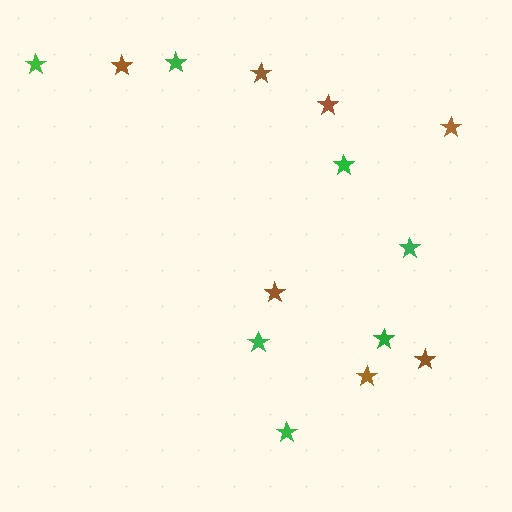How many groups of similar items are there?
There are 2 groups: one group of brown stars (7) and one group of green stars (7).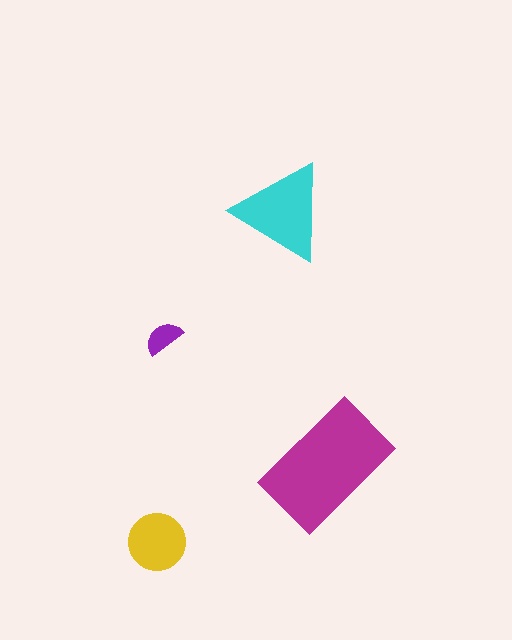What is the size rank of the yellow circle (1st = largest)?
3rd.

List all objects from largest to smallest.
The magenta rectangle, the cyan triangle, the yellow circle, the purple semicircle.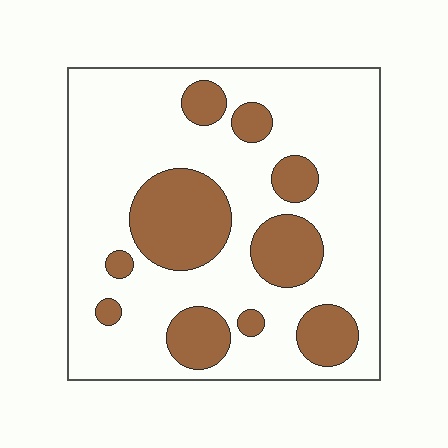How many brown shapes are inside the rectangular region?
10.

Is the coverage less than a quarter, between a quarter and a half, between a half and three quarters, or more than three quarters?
Between a quarter and a half.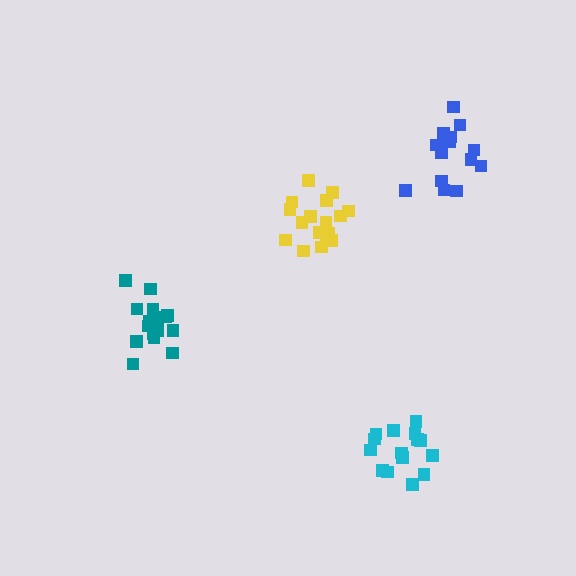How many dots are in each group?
Group 1: 16 dots, Group 2: 14 dots, Group 3: 15 dots, Group 4: 17 dots (62 total).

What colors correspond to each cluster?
The clusters are colored: teal, blue, cyan, yellow.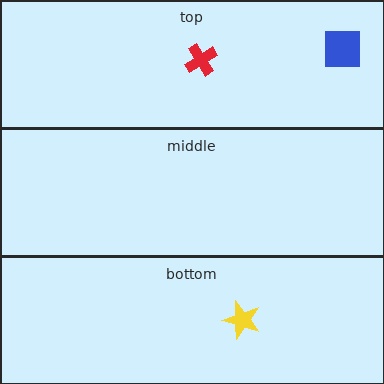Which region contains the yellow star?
The bottom region.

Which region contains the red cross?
The top region.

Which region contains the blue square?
The top region.